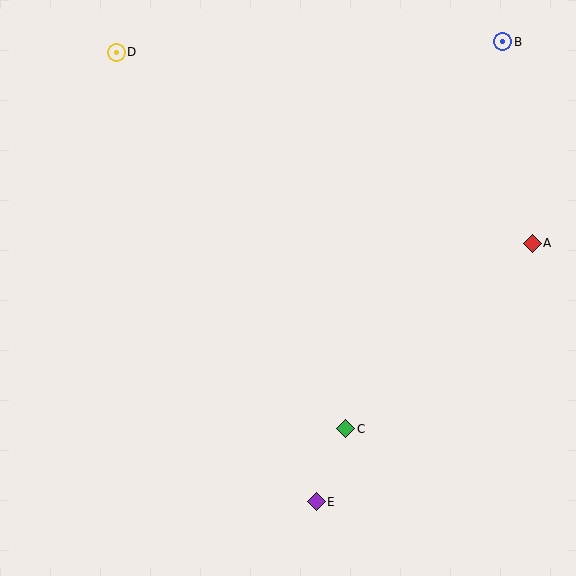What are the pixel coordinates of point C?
Point C is at (346, 429).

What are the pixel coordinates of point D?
Point D is at (116, 52).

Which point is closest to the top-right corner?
Point B is closest to the top-right corner.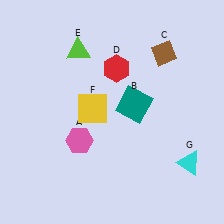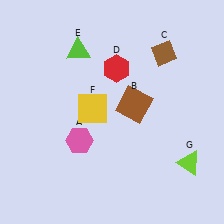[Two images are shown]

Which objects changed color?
B changed from teal to brown. G changed from cyan to lime.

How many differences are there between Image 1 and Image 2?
There are 2 differences between the two images.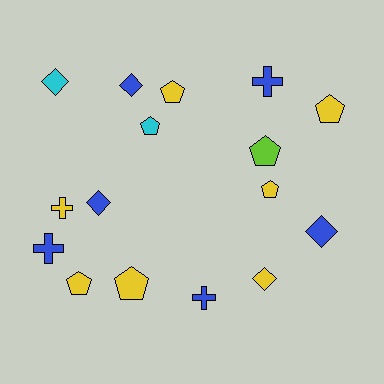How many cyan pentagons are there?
There is 1 cyan pentagon.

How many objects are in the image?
There are 16 objects.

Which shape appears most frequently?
Pentagon, with 7 objects.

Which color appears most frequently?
Yellow, with 7 objects.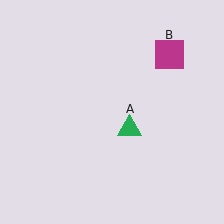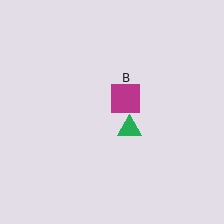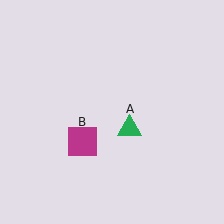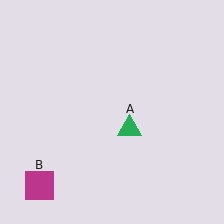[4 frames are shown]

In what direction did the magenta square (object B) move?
The magenta square (object B) moved down and to the left.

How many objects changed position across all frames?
1 object changed position: magenta square (object B).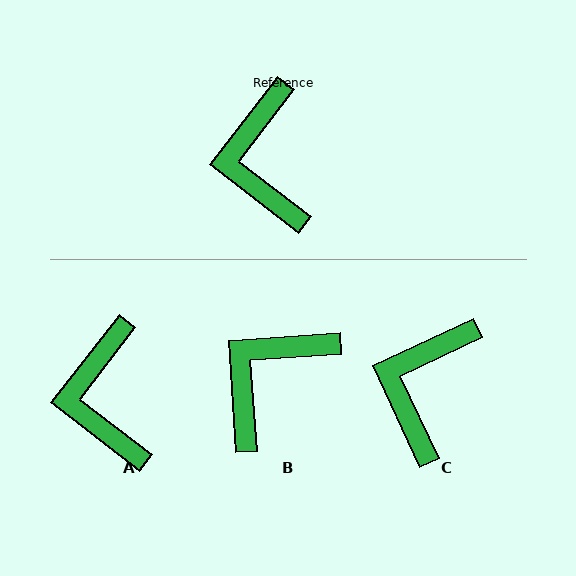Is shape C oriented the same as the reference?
No, it is off by about 27 degrees.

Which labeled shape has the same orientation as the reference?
A.